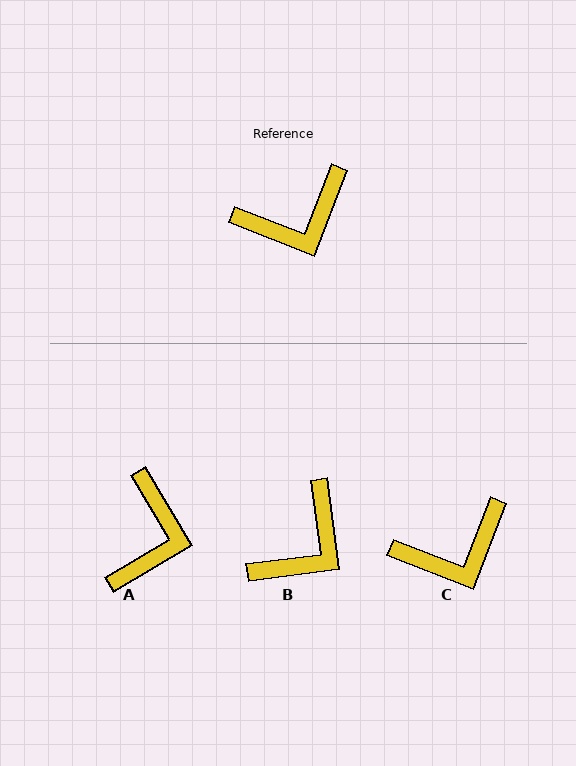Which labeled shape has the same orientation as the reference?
C.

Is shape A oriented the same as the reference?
No, it is off by about 52 degrees.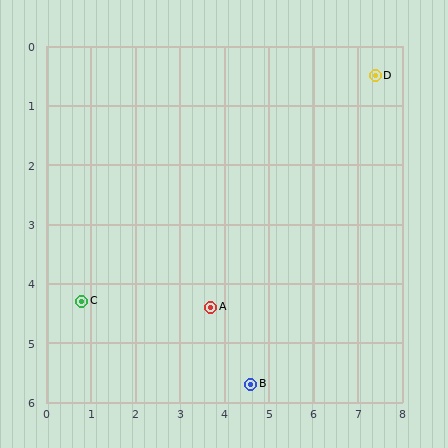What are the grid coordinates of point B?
Point B is at approximately (4.6, 5.7).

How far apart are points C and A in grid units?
Points C and A are about 2.9 grid units apart.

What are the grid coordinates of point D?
Point D is at approximately (7.4, 0.5).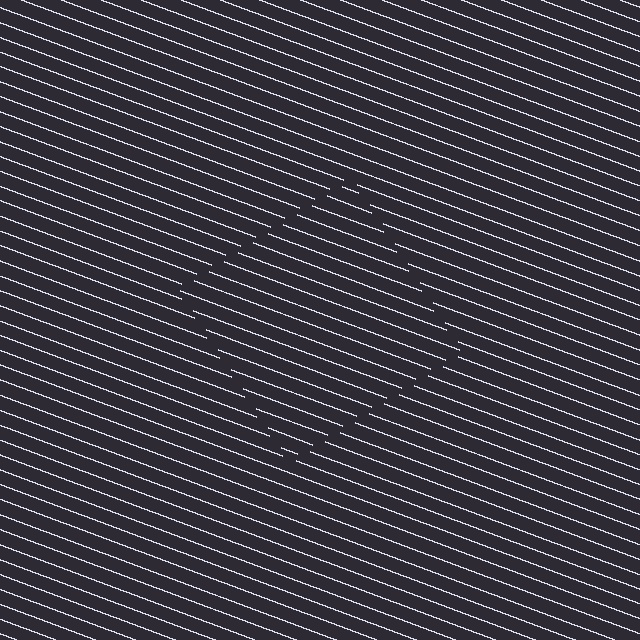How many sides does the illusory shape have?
4 sides — the line-ends trace a square.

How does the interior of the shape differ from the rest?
The interior of the shape contains the same grating, shifted by half a period — the contour is defined by the phase discontinuity where line-ends from the inner and outer gratings abut.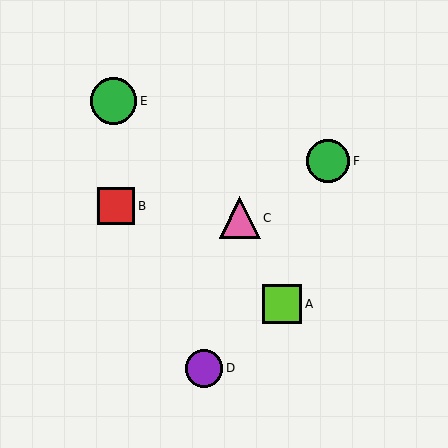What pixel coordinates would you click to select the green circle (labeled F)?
Click at (328, 161) to select the green circle F.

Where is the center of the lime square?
The center of the lime square is at (282, 304).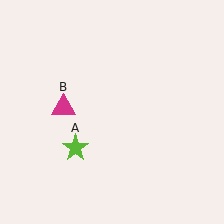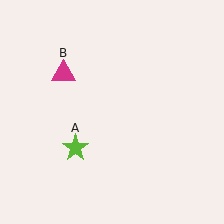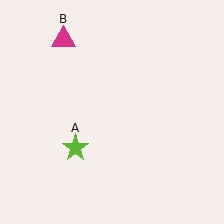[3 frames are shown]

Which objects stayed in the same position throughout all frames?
Lime star (object A) remained stationary.